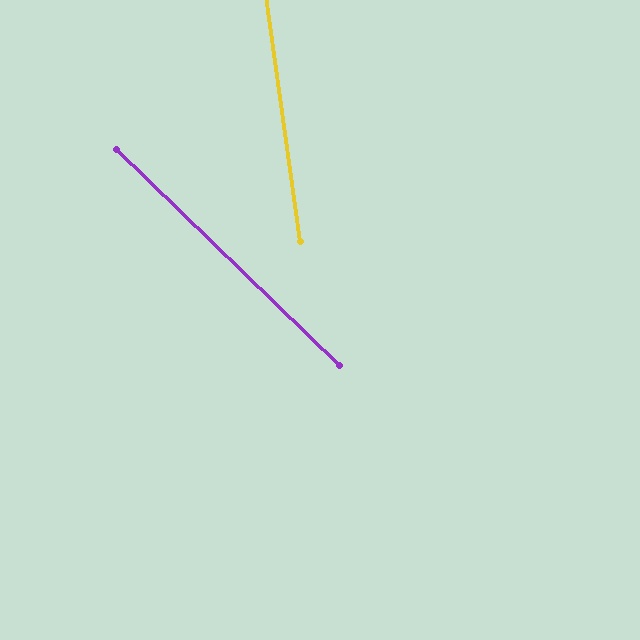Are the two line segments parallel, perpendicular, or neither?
Neither parallel nor perpendicular — they differ by about 38°.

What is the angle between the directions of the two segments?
Approximately 38 degrees.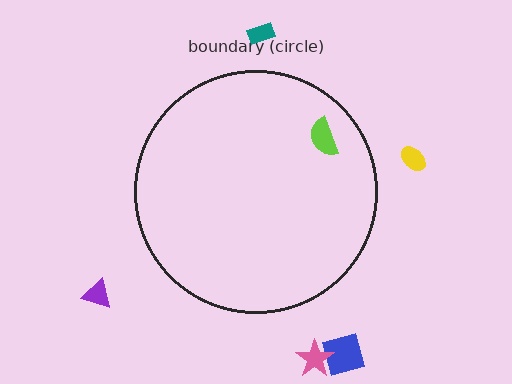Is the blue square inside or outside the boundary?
Outside.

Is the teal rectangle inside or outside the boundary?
Outside.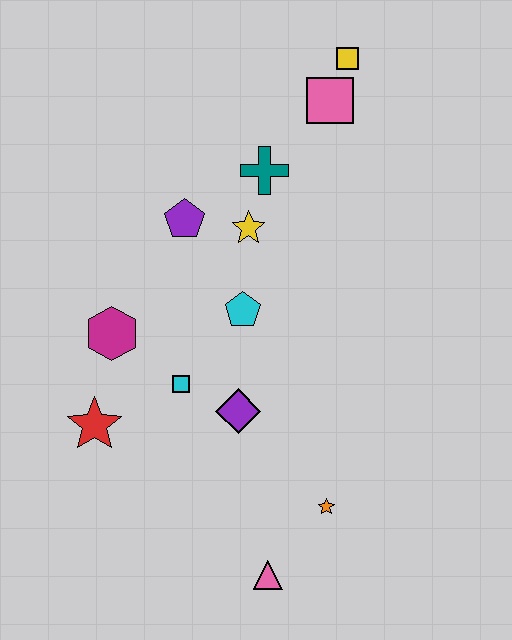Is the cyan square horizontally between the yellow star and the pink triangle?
No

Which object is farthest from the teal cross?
The pink triangle is farthest from the teal cross.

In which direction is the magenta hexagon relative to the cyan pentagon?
The magenta hexagon is to the left of the cyan pentagon.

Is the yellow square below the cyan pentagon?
No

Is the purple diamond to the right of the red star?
Yes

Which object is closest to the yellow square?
The pink square is closest to the yellow square.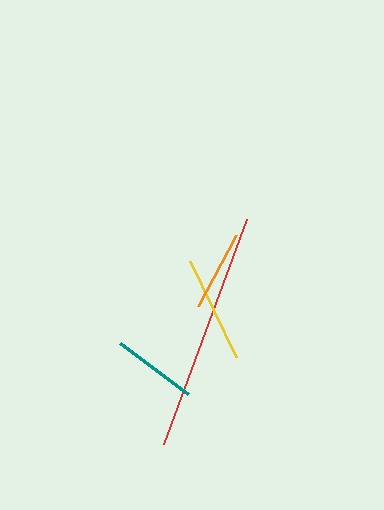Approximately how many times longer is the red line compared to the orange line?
The red line is approximately 3.0 times the length of the orange line.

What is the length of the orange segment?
The orange segment is approximately 80 pixels long.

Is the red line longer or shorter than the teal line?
The red line is longer than the teal line.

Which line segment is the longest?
The red line is the longest at approximately 240 pixels.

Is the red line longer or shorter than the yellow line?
The red line is longer than the yellow line.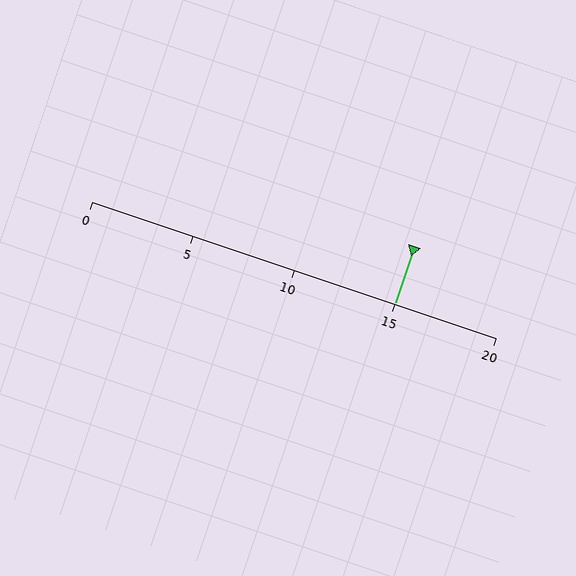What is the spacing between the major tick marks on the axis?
The major ticks are spaced 5 apart.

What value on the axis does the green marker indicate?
The marker indicates approximately 15.